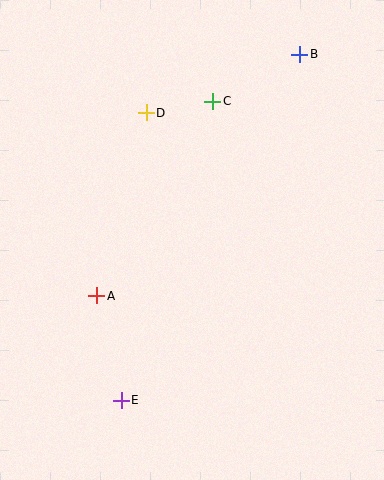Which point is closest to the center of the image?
Point A at (97, 296) is closest to the center.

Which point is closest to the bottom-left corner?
Point E is closest to the bottom-left corner.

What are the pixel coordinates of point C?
Point C is at (213, 101).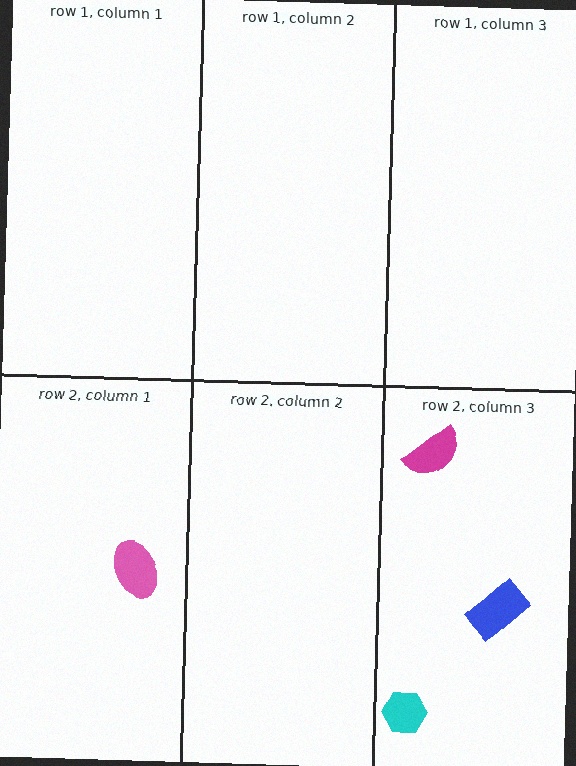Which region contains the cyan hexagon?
The row 2, column 3 region.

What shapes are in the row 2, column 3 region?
The magenta semicircle, the cyan hexagon, the blue rectangle.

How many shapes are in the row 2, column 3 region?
3.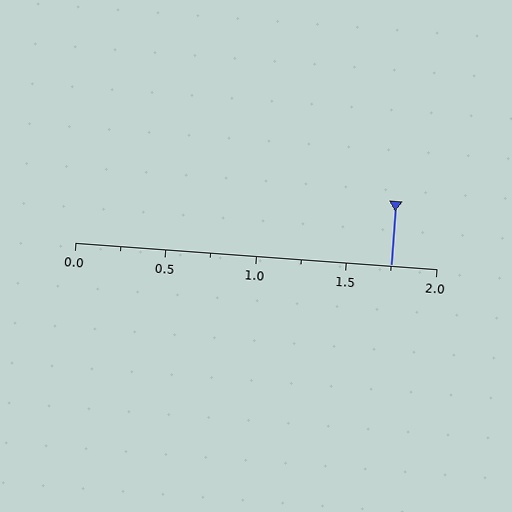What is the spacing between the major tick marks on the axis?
The major ticks are spaced 0.5 apart.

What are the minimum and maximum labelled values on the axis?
The axis runs from 0.0 to 2.0.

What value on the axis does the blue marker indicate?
The marker indicates approximately 1.75.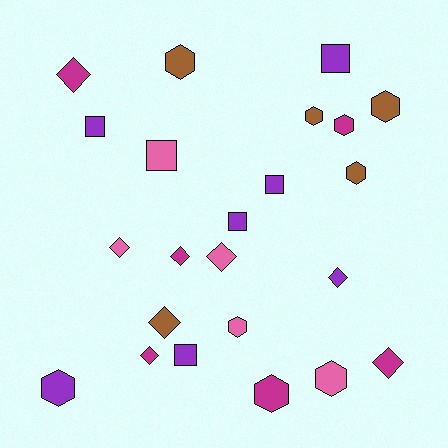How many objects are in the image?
There are 23 objects.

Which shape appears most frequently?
Hexagon, with 9 objects.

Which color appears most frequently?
Purple, with 7 objects.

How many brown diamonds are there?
There is 1 brown diamond.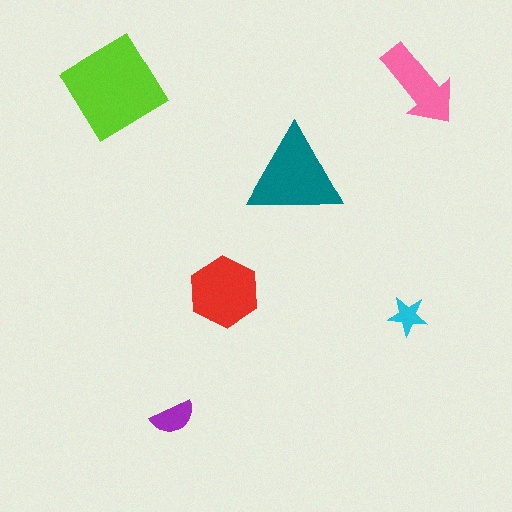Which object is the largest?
The lime diamond.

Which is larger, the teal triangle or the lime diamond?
The lime diamond.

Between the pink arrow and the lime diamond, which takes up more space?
The lime diamond.